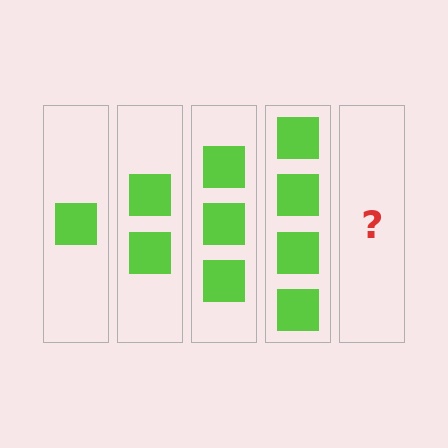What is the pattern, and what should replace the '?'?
The pattern is that each step adds one more square. The '?' should be 5 squares.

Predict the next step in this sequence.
The next step is 5 squares.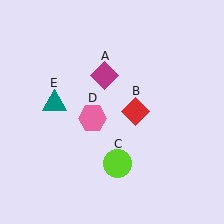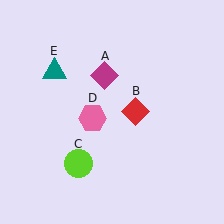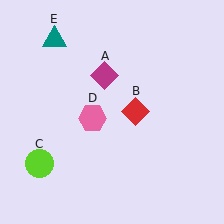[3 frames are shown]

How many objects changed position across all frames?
2 objects changed position: lime circle (object C), teal triangle (object E).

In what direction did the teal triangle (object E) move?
The teal triangle (object E) moved up.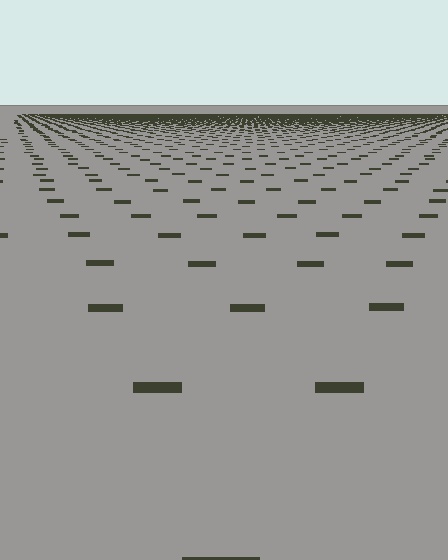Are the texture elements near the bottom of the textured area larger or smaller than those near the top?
Larger. Near the bottom, elements are closer to the viewer and appear at a bigger on-screen size.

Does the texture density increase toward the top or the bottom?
Density increases toward the top.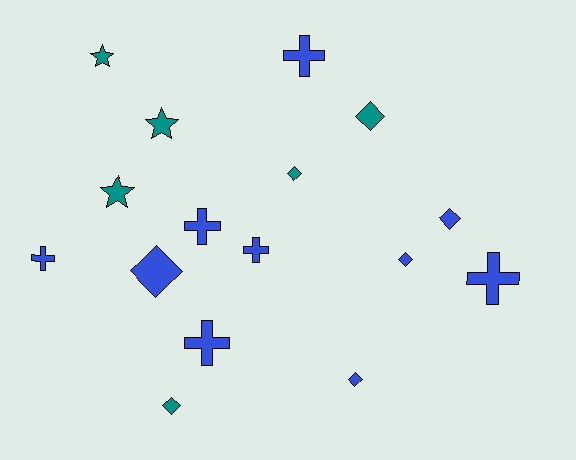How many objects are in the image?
There are 16 objects.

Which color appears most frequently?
Blue, with 10 objects.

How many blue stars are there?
There are no blue stars.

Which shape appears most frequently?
Diamond, with 7 objects.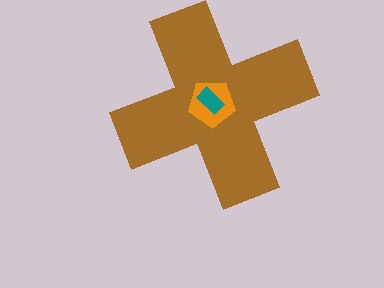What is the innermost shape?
The teal rectangle.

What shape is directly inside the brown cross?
The orange pentagon.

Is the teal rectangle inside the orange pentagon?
Yes.